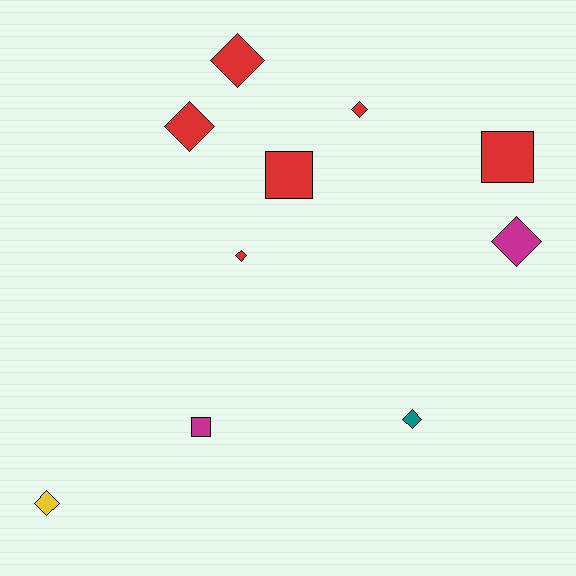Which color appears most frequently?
Red, with 6 objects.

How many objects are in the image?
There are 10 objects.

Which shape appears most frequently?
Diamond, with 7 objects.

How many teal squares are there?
There are no teal squares.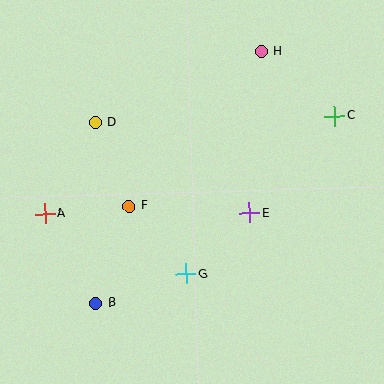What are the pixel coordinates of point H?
Point H is at (261, 52).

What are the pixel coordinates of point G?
Point G is at (186, 274).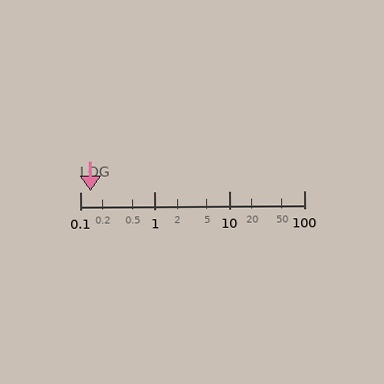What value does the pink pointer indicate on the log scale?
The pointer indicates approximately 0.14.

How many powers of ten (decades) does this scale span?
The scale spans 3 decades, from 0.1 to 100.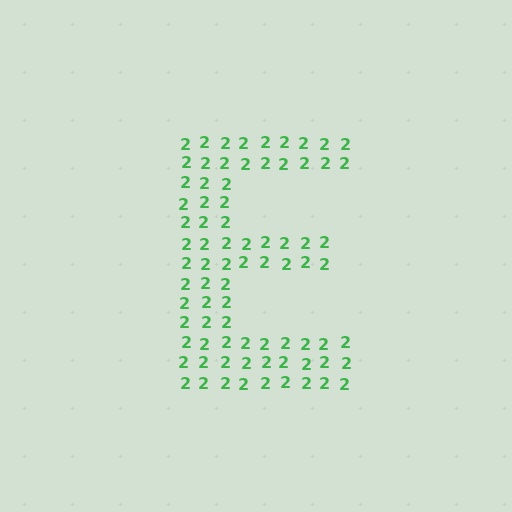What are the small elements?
The small elements are digit 2's.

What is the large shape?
The large shape is the letter E.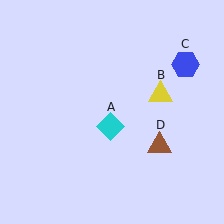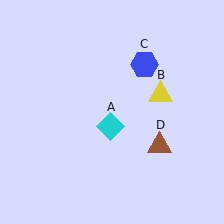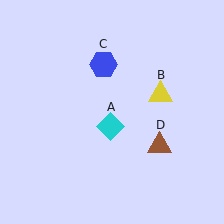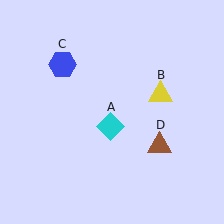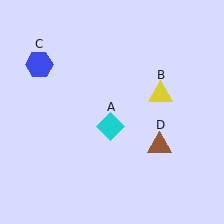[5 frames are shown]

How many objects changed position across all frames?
1 object changed position: blue hexagon (object C).